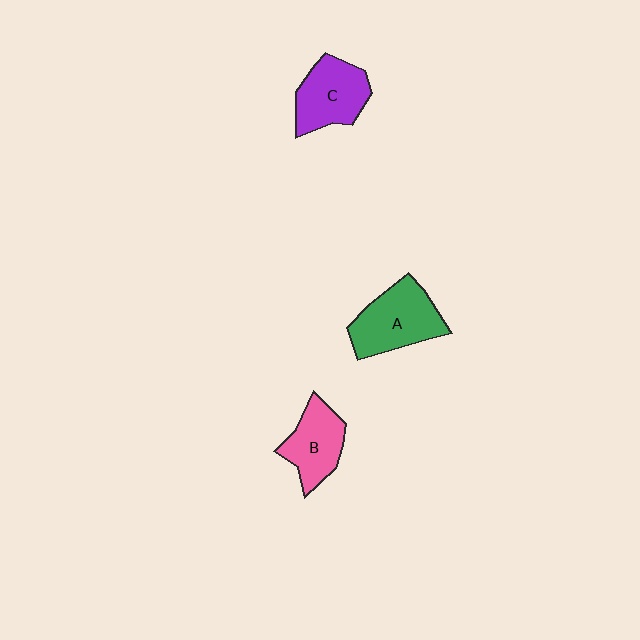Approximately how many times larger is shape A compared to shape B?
Approximately 1.3 times.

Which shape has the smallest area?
Shape B (pink).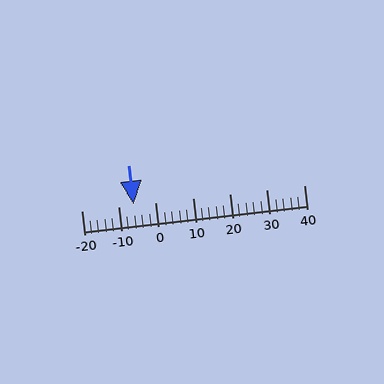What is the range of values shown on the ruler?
The ruler shows values from -20 to 40.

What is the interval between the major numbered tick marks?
The major tick marks are spaced 10 units apart.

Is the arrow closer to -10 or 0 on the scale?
The arrow is closer to -10.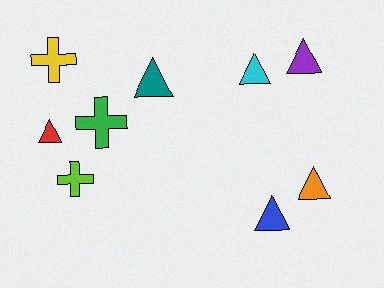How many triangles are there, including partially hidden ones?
There are 6 triangles.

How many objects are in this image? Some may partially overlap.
There are 9 objects.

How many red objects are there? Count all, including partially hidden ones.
There is 1 red object.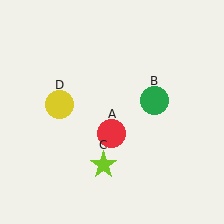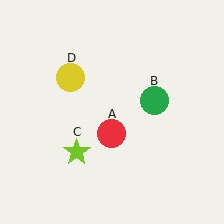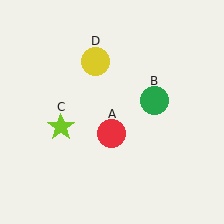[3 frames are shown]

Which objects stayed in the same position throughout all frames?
Red circle (object A) and green circle (object B) remained stationary.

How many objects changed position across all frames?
2 objects changed position: lime star (object C), yellow circle (object D).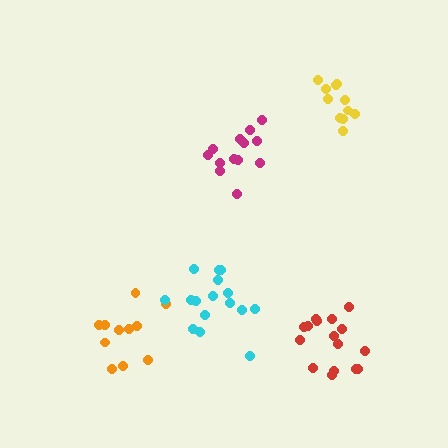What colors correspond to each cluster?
The clusters are colored: magenta, orange, red, yellow, cyan.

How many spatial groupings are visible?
There are 5 spatial groupings.